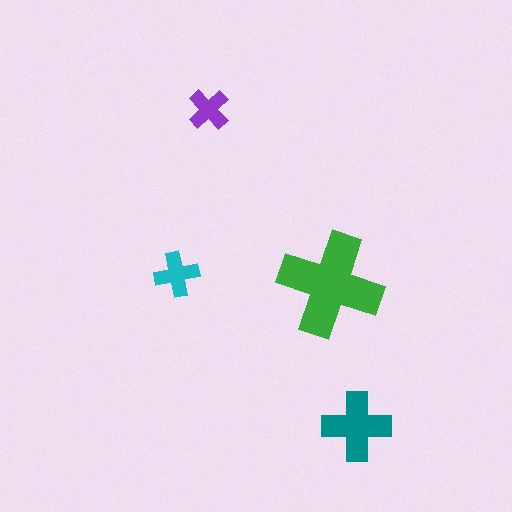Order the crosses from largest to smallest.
the green one, the teal one, the cyan one, the purple one.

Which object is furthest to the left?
The cyan cross is leftmost.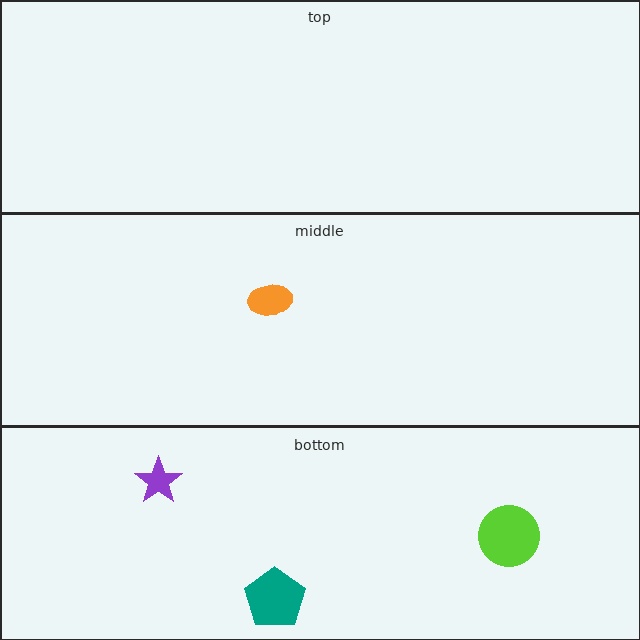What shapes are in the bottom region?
The purple star, the lime circle, the teal pentagon.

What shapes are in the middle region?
The orange ellipse.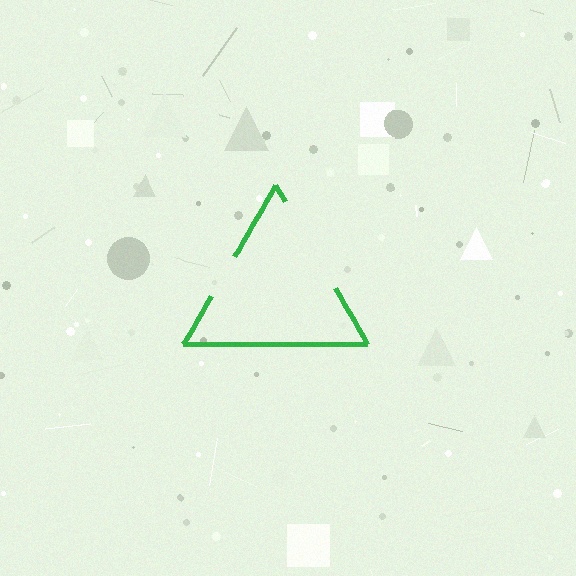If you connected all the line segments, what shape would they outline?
They would outline a triangle.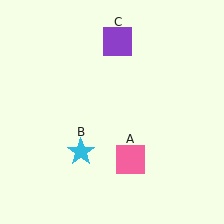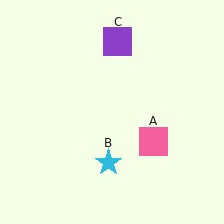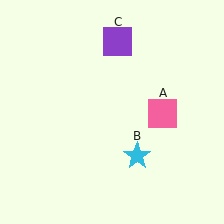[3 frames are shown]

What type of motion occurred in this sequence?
The pink square (object A), cyan star (object B) rotated counterclockwise around the center of the scene.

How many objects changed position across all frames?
2 objects changed position: pink square (object A), cyan star (object B).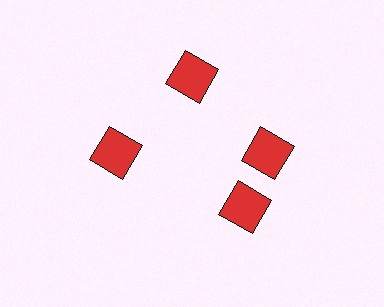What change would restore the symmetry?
The symmetry would be restored by rotating it back into even spacing with its neighbors so that all 4 squares sit at equal angles and equal distance from the center.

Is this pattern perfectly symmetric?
No. The 4 red squares are arranged in a ring, but one element near the 6 o'clock position is rotated out of alignment along the ring, breaking the 4-fold rotational symmetry.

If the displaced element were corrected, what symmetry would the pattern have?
It would have 4-fold rotational symmetry — the pattern would map onto itself every 90 degrees.